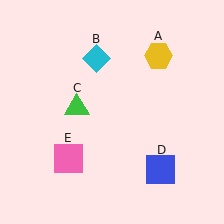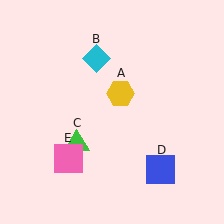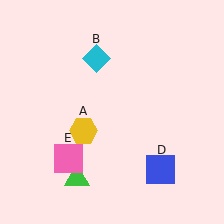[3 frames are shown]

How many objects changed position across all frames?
2 objects changed position: yellow hexagon (object A), green triangle (object C).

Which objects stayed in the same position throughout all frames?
Cyan diamond (object B) and blue square (object D) and pink square (object E) remained stationary.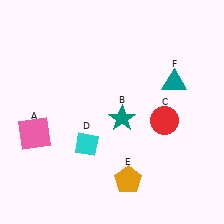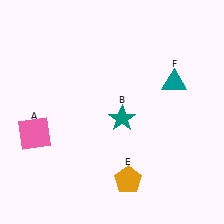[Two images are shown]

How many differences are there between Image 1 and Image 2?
There are 2 differences between the two images.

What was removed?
The cyan diamond (D), the red circle (C) were removed in Image 2.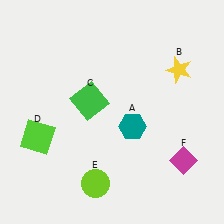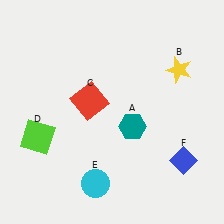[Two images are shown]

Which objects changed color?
C changed from green to red. E changed from lime to cyan. F changed from magenta to blue.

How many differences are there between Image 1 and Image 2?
There are 3 differences between the two images.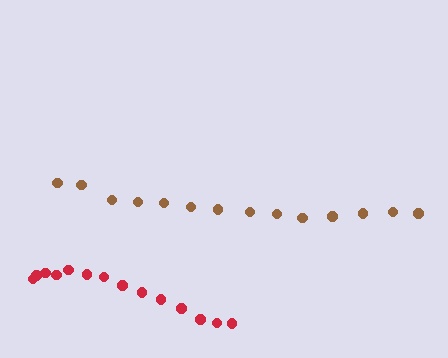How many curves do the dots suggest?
There are 2 distinct paths.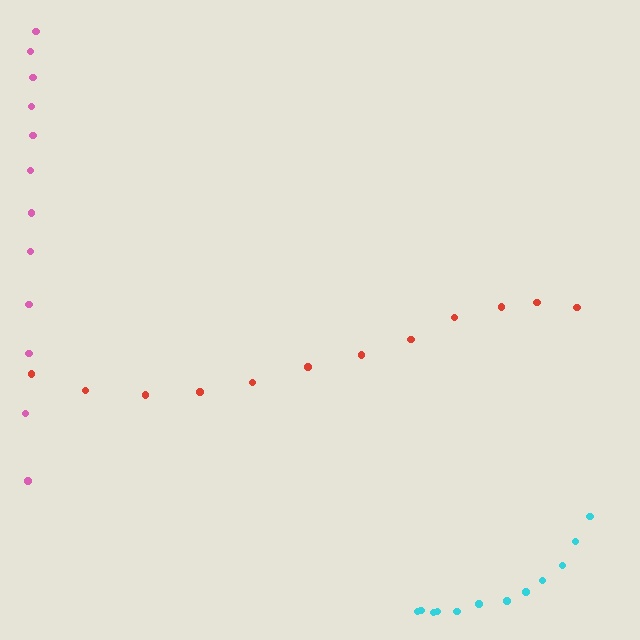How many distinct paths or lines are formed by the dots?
There are 3 distinct paths.